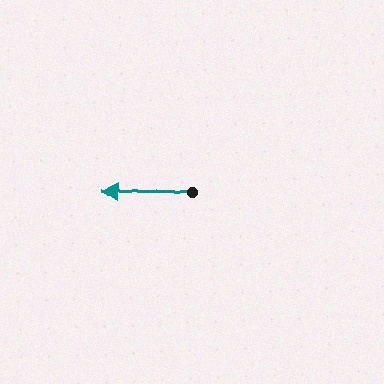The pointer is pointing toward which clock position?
Roughly 9 o'clock.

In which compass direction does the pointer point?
West.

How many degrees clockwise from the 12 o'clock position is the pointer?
Approximately 273 degrees.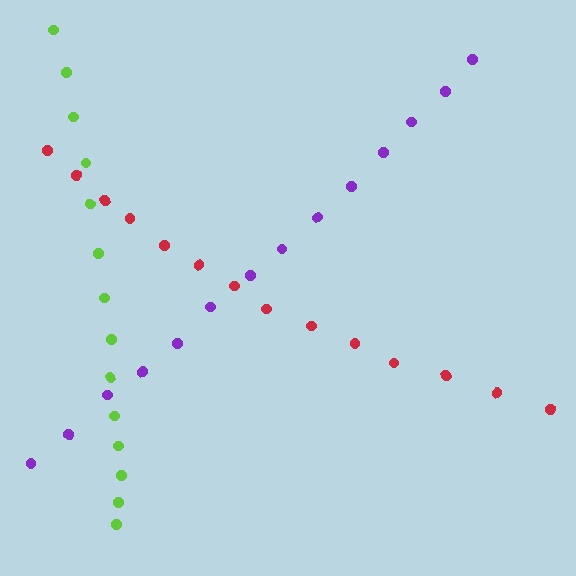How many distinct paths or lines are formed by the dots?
There are 3 distinct paths.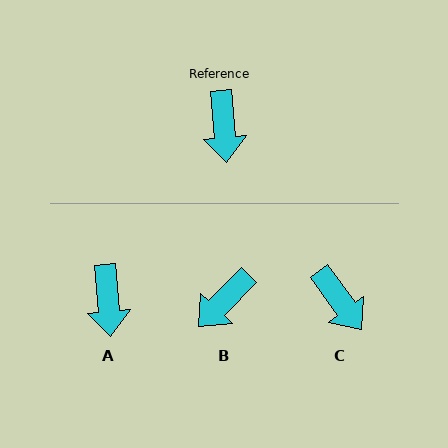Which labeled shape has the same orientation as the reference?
A.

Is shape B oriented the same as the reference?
No, it is off by about 49 degrees.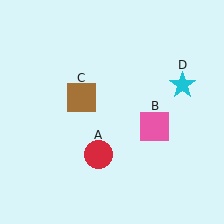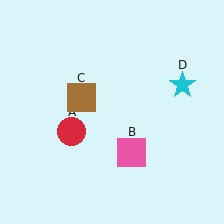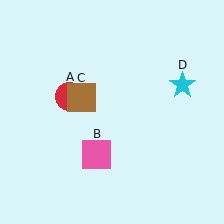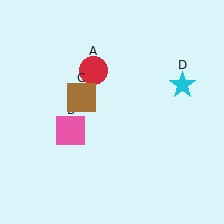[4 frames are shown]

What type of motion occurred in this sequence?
The red circle (object A), pink square (object B) rotated clockwise around the center of the scene.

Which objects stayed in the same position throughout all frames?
Brown square (object C) and cyan star (object D) remained stationary.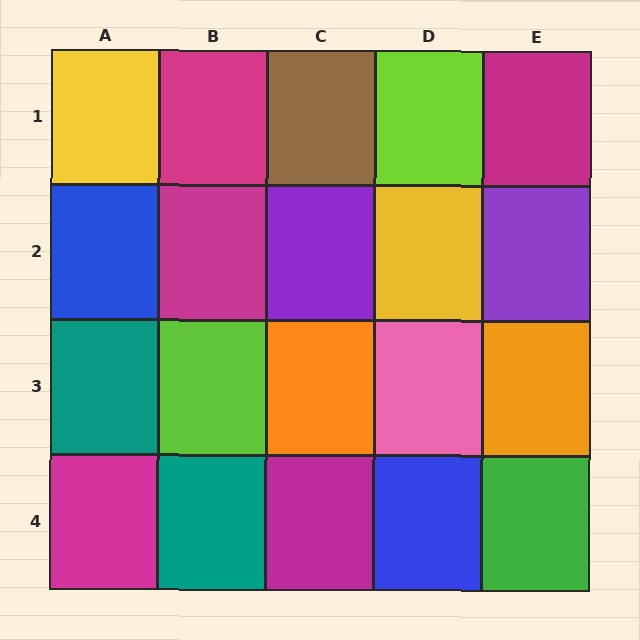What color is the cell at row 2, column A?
Blue.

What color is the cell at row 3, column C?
Orange.